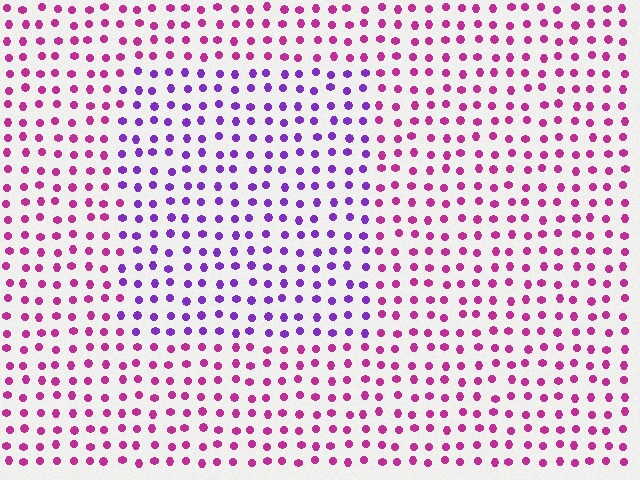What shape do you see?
I see a rectangle.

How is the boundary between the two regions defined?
The boundary is defined purely by a slight shift in hue (about 44 degrees). Spacing, size, and orientation are identical on both sides.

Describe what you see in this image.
The image is filled with small magenta elements in a uniform arrangement. A rectangle-shaped region is visible where the elements are tinted to a slightly different hue, forming a subtle color boundary.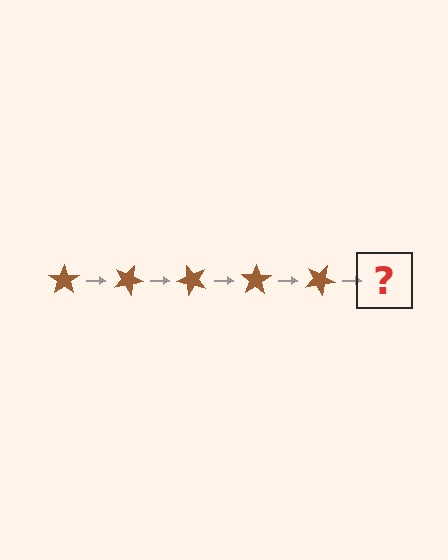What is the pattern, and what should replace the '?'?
The pattern is that the star rotates 25 degrees each step. The '?' should be a brown star rotated 125 degrees.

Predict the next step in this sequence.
The next step is a brown star rotated 125 degrees.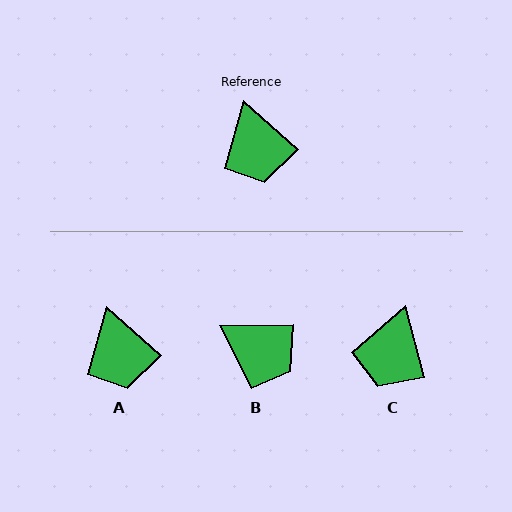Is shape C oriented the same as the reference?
No, it is off by about 33 degrees.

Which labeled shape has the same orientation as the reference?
A.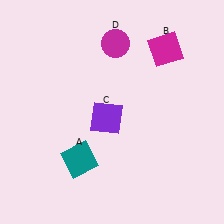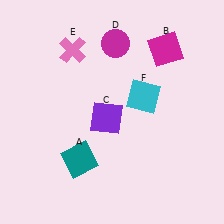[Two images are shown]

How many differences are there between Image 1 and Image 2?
There are 2 differences between the two images.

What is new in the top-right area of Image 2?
A cyan square (F) was added in the top-right area of Image 2.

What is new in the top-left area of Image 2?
A pink cross (E) was added in the top-left area of Image 2.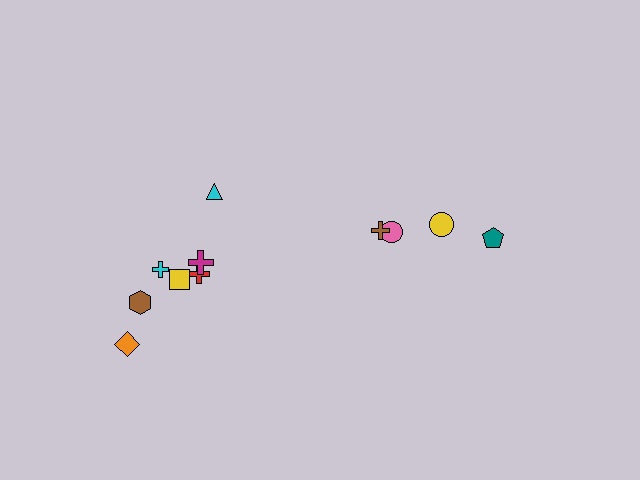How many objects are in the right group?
There are 4 objects.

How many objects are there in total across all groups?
There are 11 objects.